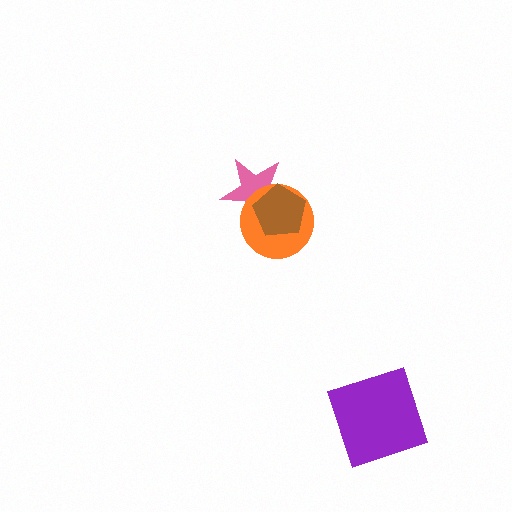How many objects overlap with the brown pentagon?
2 objects overlap with the brown pentagon.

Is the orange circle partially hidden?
Yes, it is partially covered by another shape.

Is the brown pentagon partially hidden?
No, no other shape covers it.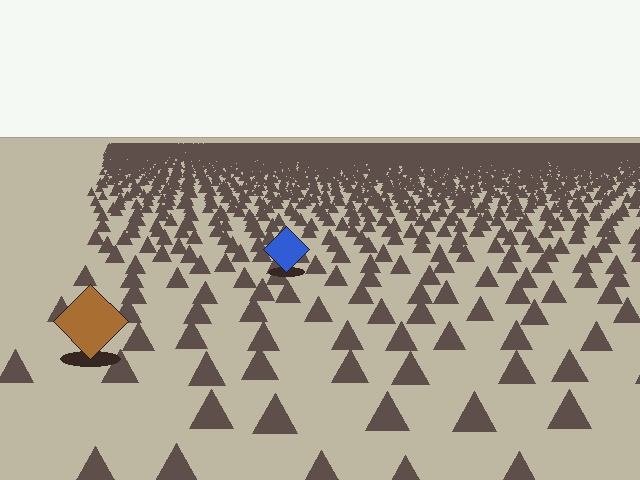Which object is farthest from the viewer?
The blue diamond is farthest from the viewer. It appears smaller and the ground texture around it is denser.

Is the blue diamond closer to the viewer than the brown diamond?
No. The brown diamond is closer — you can tell from the texture gradient: the ground texture is coarser near it.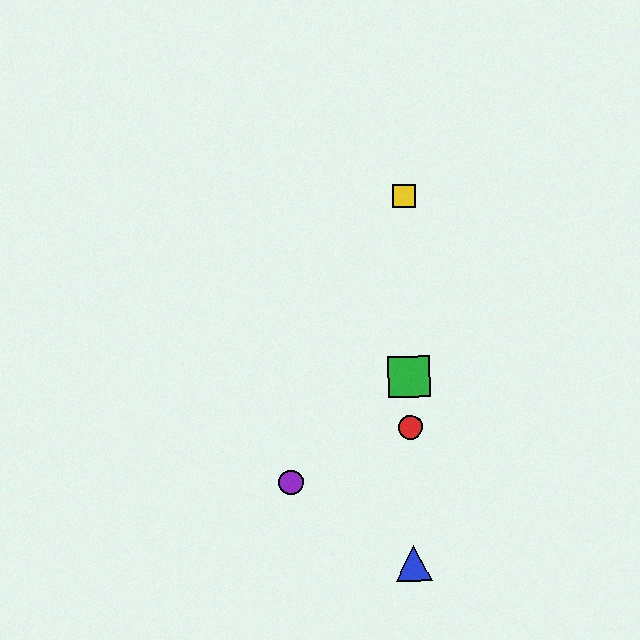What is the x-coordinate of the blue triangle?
The blue triangle is at x≈414.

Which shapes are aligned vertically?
The red circle, the blue triangle, the green square, the yellow square are aligned vertically.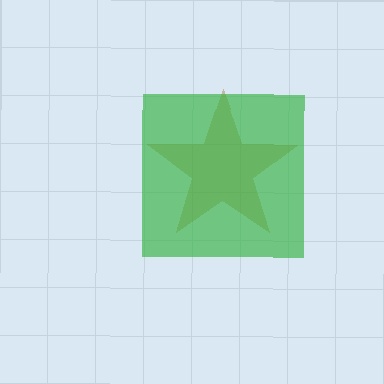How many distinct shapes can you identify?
There are 2 distinct shapes: a brown star, a green square.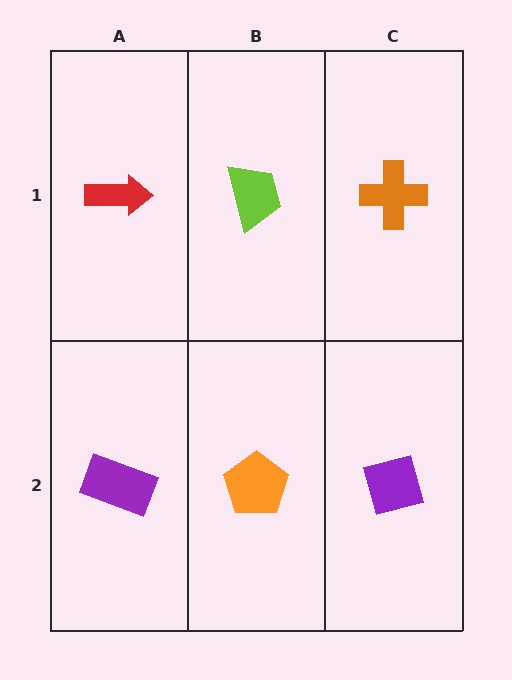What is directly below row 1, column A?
A purple rectangle.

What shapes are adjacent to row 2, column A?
A red arrow (row 1, column A), an orange pentagon (row 2, column B).